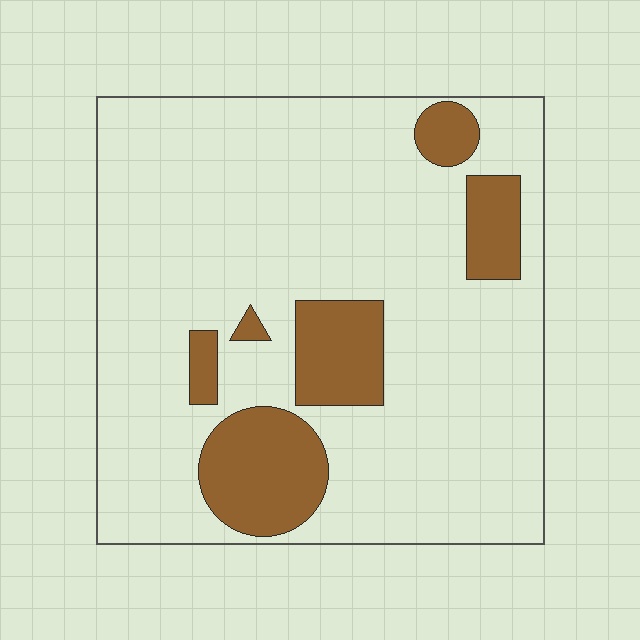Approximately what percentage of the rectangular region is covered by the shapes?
Approximately 15%.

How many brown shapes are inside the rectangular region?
6.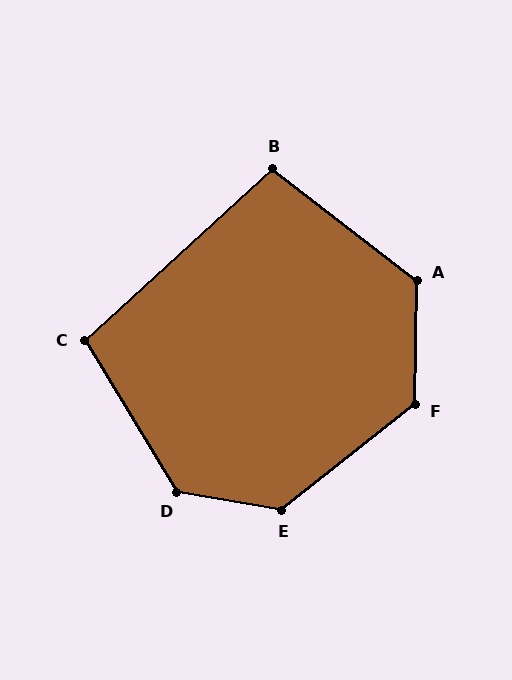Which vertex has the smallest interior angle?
B, at approximately 100 degrees.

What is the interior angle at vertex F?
Approximately 129 degrees (obtuse).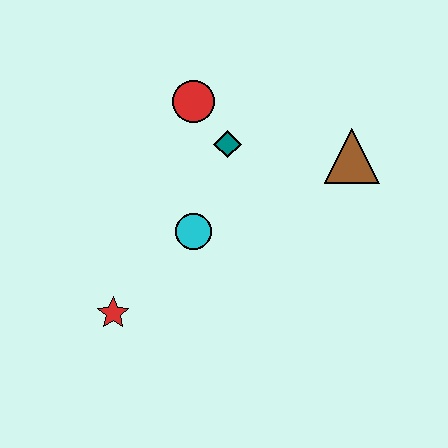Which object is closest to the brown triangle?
The teal diamond is closest to the brown triangle.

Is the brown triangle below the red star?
No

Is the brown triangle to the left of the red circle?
No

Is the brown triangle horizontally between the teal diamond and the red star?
No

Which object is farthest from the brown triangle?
The red star is farthest from the brown triangle.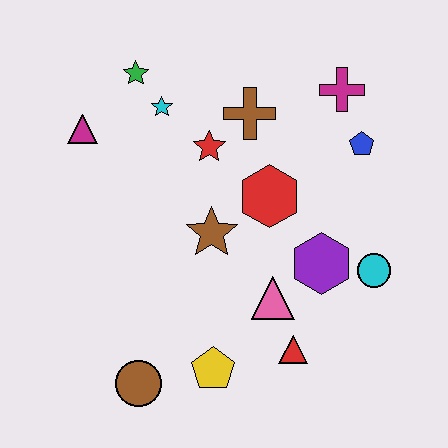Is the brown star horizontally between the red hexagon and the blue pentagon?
No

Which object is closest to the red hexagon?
The brown star is closest to the red hexagon.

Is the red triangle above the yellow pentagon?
Yes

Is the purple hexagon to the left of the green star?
No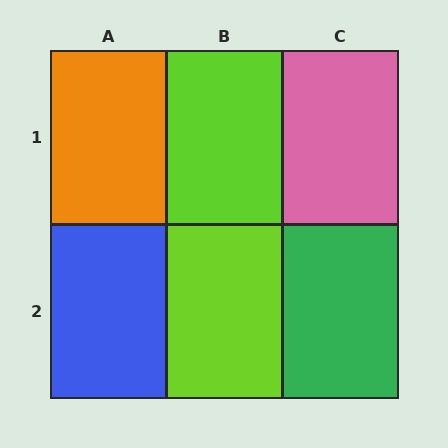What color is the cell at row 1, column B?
Lime.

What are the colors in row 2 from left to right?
Blue, lime, green.